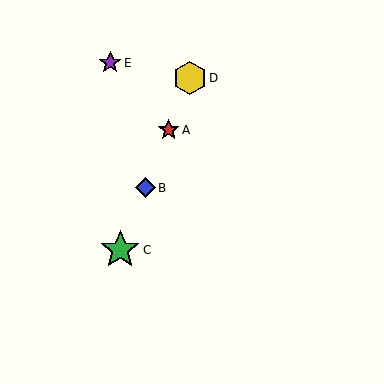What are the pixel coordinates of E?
Object E is at (110, 63).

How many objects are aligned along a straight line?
4 objects (A, B, C, D) are aligned along a straight line.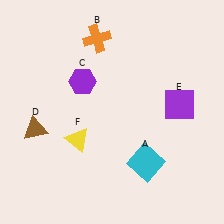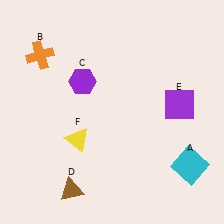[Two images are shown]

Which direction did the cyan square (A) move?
The cyan square (A) moved right.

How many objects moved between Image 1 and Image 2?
3 objects moved between the two images.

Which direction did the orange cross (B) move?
The orange cross (B) moved left.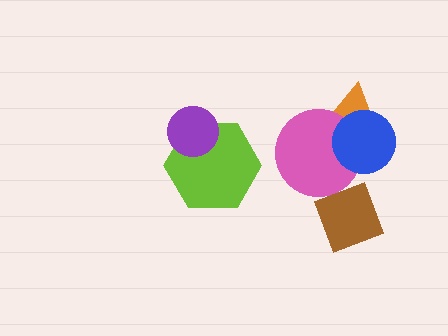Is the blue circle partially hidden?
No, no other shape covers it.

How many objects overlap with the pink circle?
3 objects overlap with the pink circle.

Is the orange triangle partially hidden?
Yes, it is partially covered by another shape.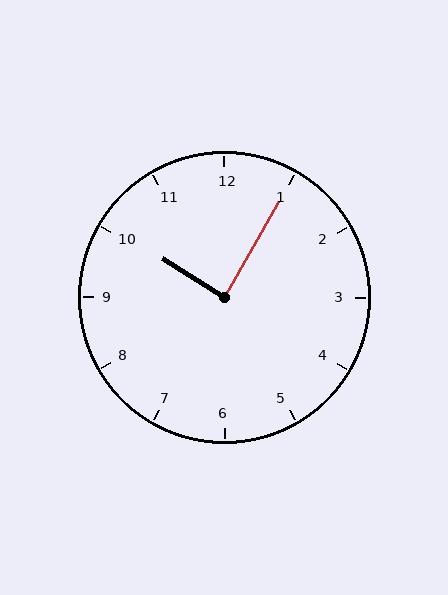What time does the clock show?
10:05.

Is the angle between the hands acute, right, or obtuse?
It is right.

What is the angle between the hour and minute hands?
Approximately 88 degrees.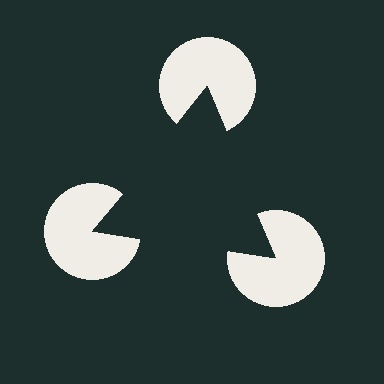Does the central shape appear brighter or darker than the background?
It typically appears slightly darker than the background, even though no actual brightness change is drawn.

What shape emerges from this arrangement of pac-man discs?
An illusory triangle — its edges are inferred from the aligned wedge cuts in the pac-man discs, not physically drawn.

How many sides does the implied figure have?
3 sides.